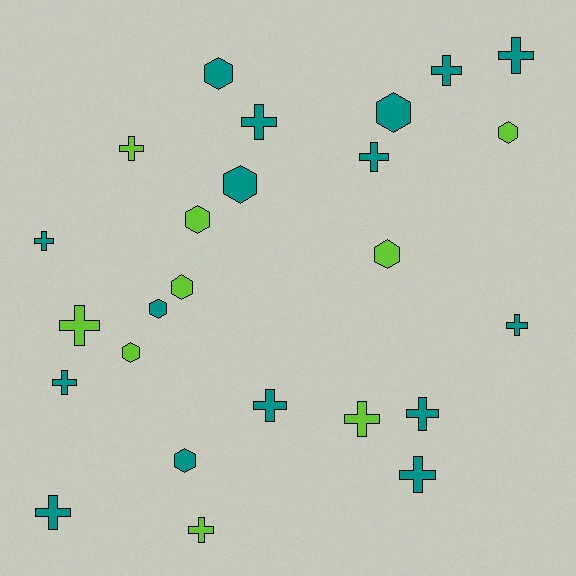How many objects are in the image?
There are 25 objects.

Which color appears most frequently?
Teal, with 16 objects.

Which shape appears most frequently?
Cross, with 15 objects.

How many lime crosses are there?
There are 4 lime crosses.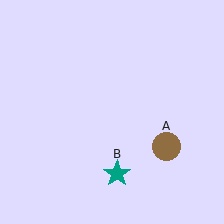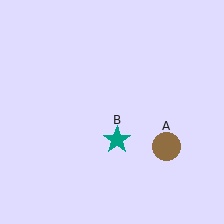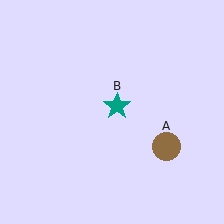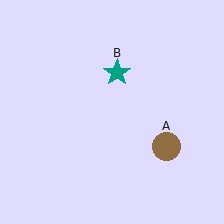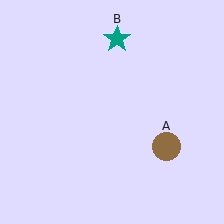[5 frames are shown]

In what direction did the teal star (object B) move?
The teal star (object B) moved up.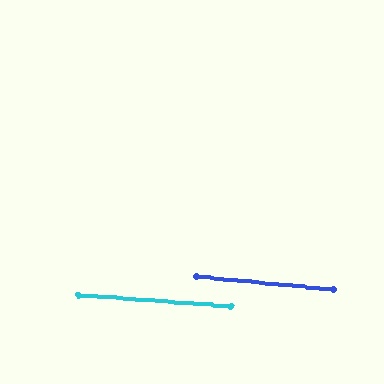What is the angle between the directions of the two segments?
Approximately 1 degree.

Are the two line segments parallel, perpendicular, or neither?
Parallel — their directions differ by only 1.2°.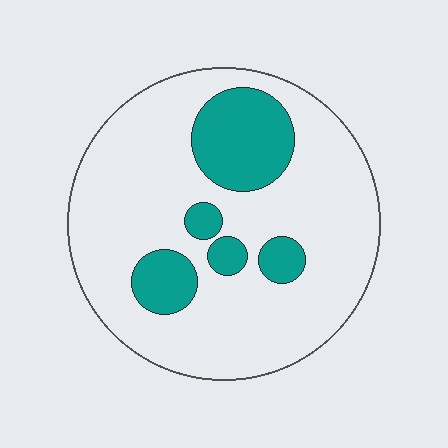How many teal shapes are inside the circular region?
5.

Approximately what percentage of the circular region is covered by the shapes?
Approximately 20%.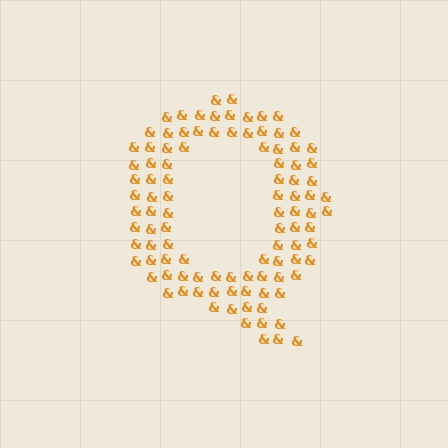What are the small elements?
The small elements are ampersands.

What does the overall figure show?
The overall figure shows the letter Q.